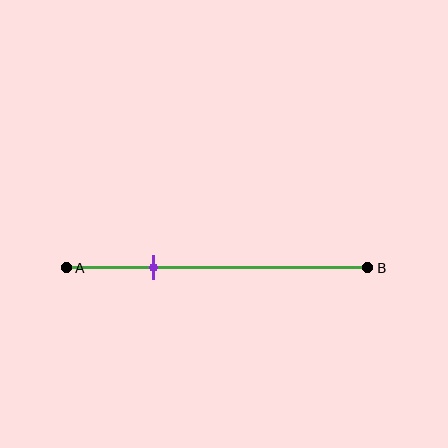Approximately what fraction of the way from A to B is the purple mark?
The purple mark is approximately 30% of the way from A to B.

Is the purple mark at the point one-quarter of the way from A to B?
No, the mark is at about 30% from A, not at the 25% one-quarter point.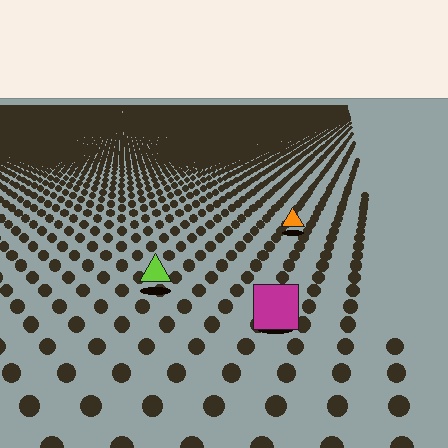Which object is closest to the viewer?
The magenta square is closest. The texture marks near it are larger and more spread out.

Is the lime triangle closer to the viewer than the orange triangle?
Yes. The lime triangle is closer — you can tell from the texture gradient: the ground texture is coarser near it.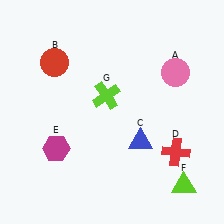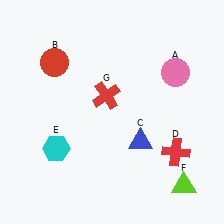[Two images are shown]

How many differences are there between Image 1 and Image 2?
There are 2 differences between the two images.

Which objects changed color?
E changed from magenta to cyan. G changed from lime to red.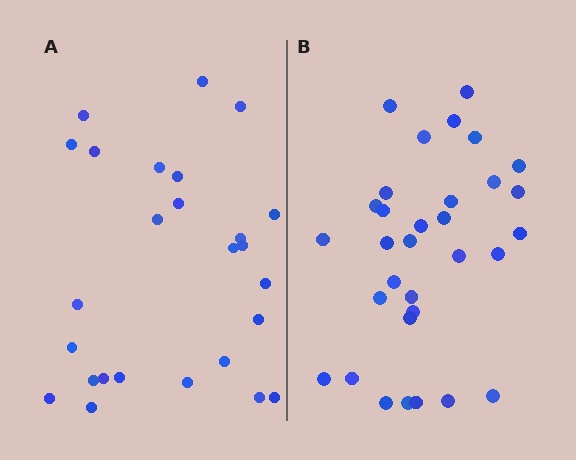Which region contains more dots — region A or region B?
Region B (the right region) has more dots.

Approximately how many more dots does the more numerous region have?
Region B has about 6 more dots than region A.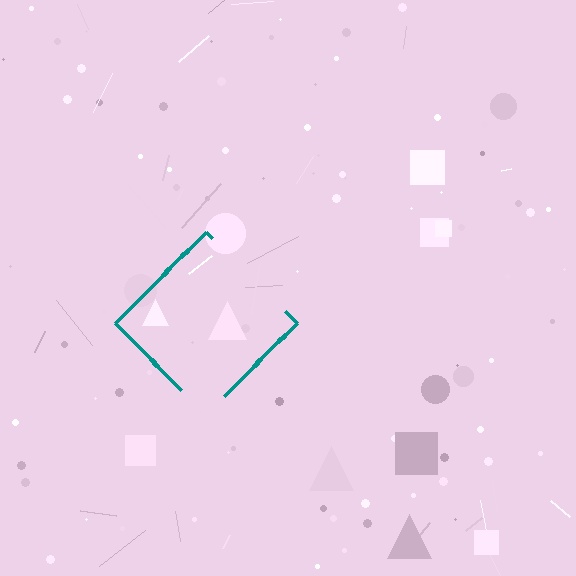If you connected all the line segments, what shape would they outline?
They would outline a diamond.